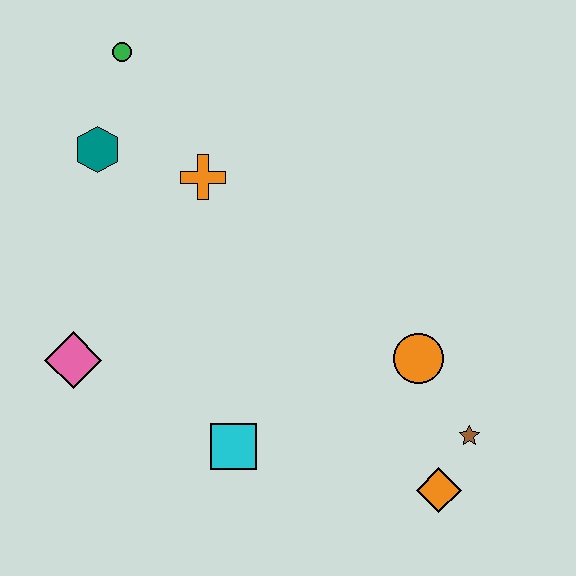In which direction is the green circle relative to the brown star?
The green circle is above the brown star.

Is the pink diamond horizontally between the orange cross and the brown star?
No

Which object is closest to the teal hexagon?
The green circle is closest to the teal hexagon.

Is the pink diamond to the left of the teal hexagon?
Yes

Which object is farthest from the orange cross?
The orange diamond is farthest from the orange cross.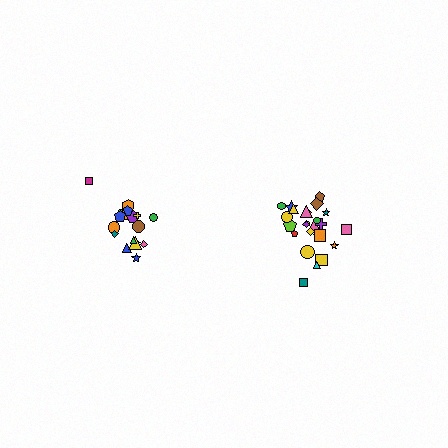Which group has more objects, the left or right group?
The right group.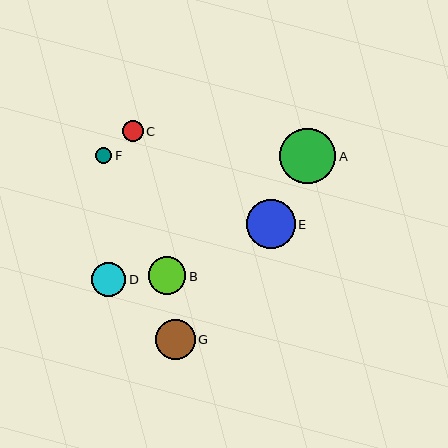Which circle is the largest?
Circle A is the largest with a size of approximately 56 pixels.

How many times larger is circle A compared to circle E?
Circle A is approximately 1.1 times the size of circle E.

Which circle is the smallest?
Circle F is the smallest with a size of approximately 16 pixels.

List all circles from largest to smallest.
From largest to smallest: A, E, G, B, D, C, F.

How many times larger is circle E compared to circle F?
Circle E is approximately 3.1 times the size of circle F.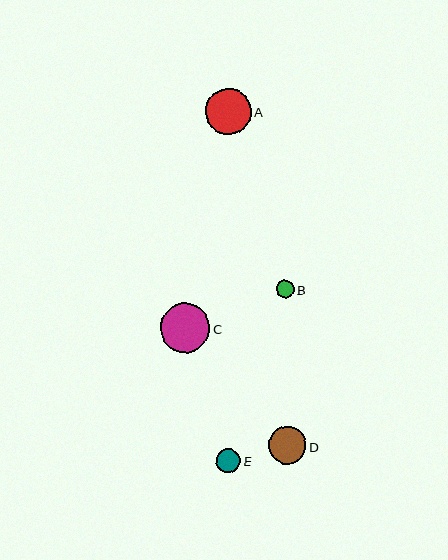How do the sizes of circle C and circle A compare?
Circle C and circle A are approximately the same size.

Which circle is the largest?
Circle C is the largest with a size of approximately 50 pixels.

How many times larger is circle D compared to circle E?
Circle D is approximately 1.6 times the size of circle E.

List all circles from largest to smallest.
From largest to smallest: C, A, D, E, B.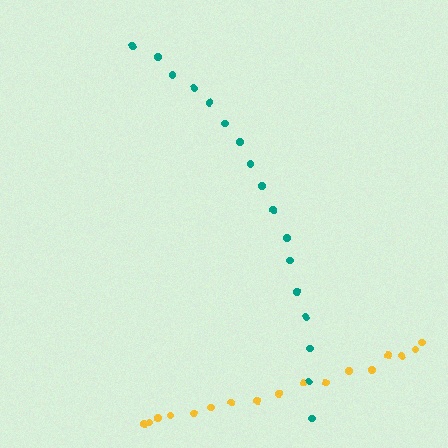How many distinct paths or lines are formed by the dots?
There are 2 distinct paths.